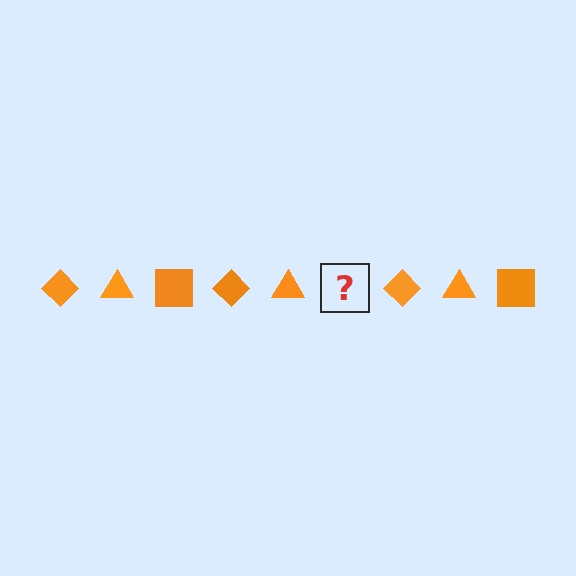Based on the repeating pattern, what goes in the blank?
The blank should be an orange square.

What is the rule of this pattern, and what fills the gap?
The rule is that the pattern cycles through diamond, triangle, square shapes in orange. The gap should be filled with an orange square.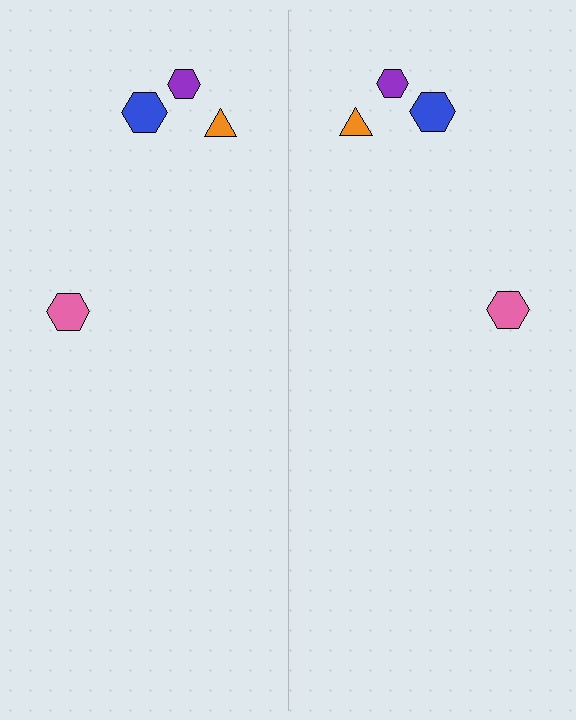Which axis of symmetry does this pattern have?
The pattern has a vertical axis of symmetry running through the center of the image.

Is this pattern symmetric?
Yes, this pattern has bilateral (reflection) symmetry.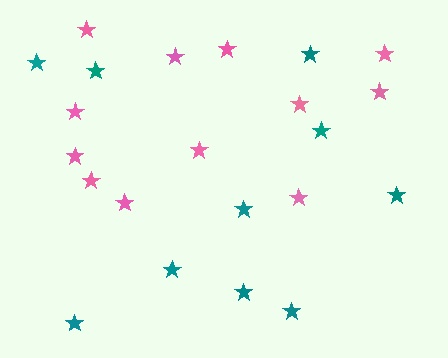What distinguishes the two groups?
There are 2 groups: one group of pink stars (12) and one group of teal stars (10).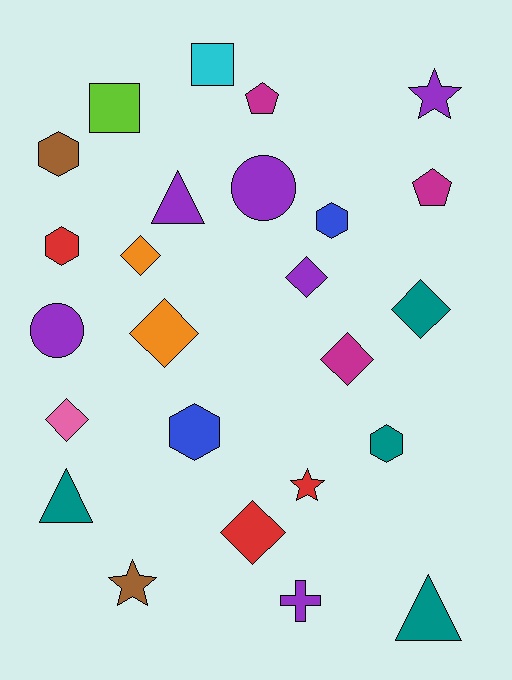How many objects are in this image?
There are 25 objects.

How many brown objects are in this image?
There are 2 brown objects.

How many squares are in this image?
There are 2 squares.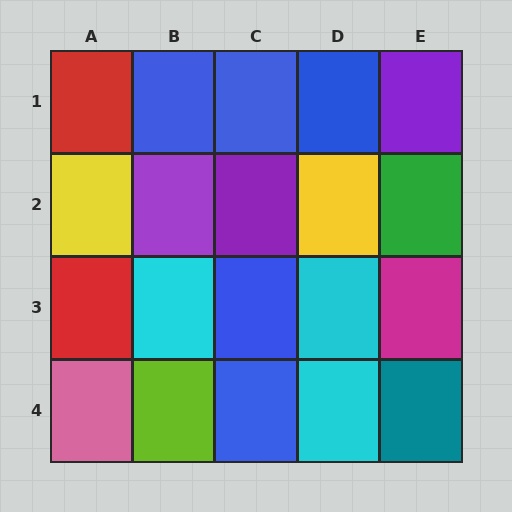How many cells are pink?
1 cell is pink.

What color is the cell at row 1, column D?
Blue.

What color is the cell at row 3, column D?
Cyan.